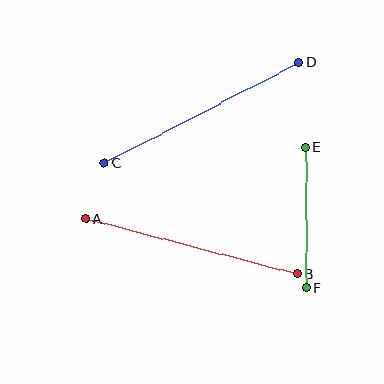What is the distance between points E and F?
The distance is approximately 141 pixels.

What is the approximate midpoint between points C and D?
The midpoint is at approximately (201, 113) pixels.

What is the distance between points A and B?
The distance is approximately 219 pixels.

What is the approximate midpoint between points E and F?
The midpoint is at approximately (306, 217) pixels.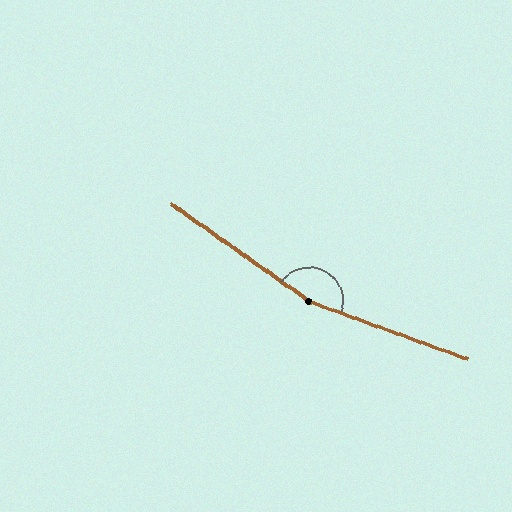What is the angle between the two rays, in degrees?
Approximately 165 degrees.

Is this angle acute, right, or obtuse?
It is obtuse.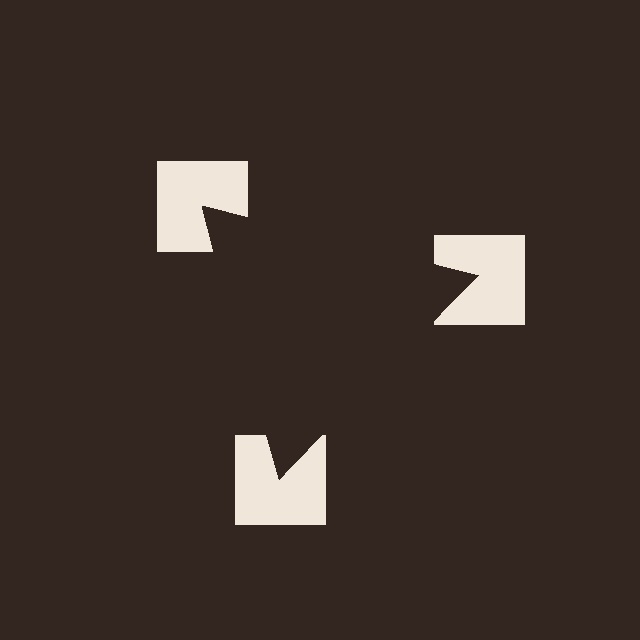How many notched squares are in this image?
There are 3 — one at each vertex of the illusory triangle.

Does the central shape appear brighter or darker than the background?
It typically appears slightly darker than the background, even though no actual brightness change is drawn.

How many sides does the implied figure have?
3 sides.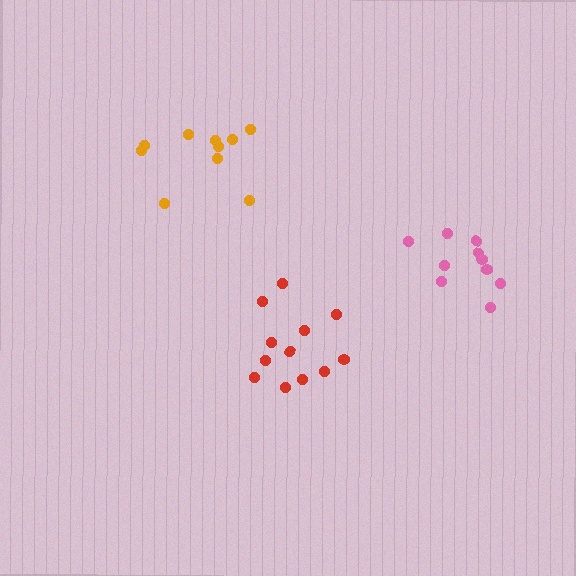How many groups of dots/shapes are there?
There are 3 groups.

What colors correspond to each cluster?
The clusters are colored: red, orange, pink.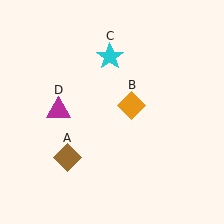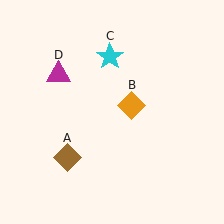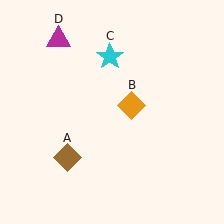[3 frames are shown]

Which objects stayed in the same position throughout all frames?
Brown diamond (object A) and orange diamond (object B) and cyan star (object C) remained stationary.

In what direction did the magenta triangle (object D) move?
The magenta triangle (object D) moved up.